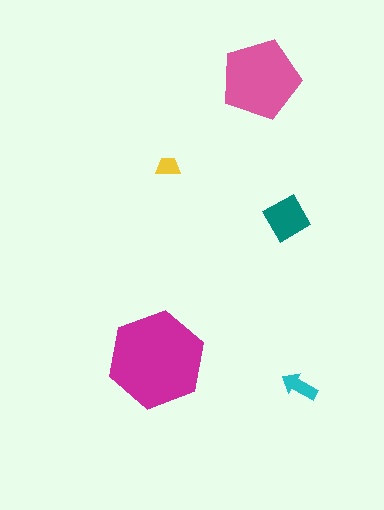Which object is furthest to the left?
The magenta hexagon is leftmost.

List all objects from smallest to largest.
The yellow trapezoid, the cyan arrow, the teal diamond, the pink pentagon, the magenta hexagon.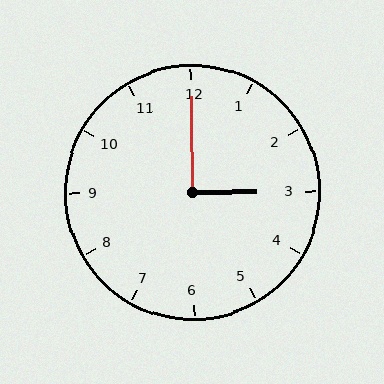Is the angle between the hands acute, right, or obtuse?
It is right.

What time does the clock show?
3:00.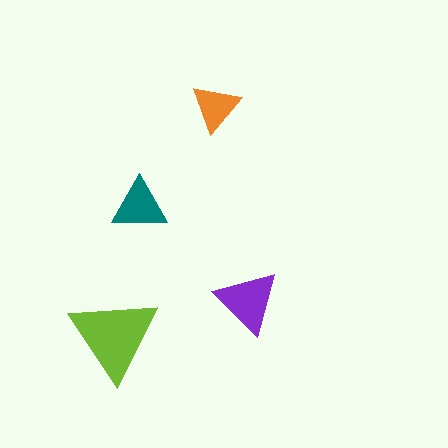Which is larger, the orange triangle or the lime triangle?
The lime one.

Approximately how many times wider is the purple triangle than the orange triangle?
About 1.5 times wider.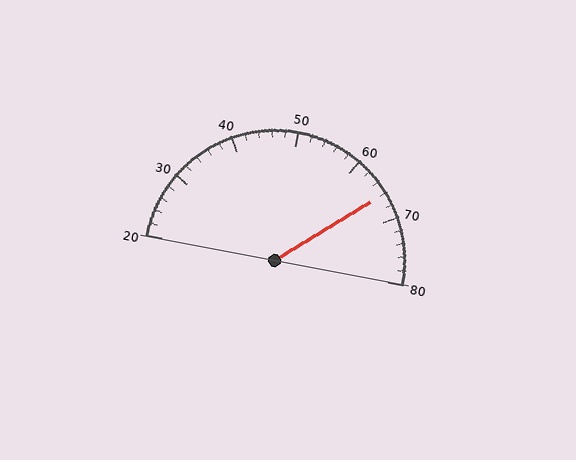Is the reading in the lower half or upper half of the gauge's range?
The reading is in the upper half of the range (20 to 80).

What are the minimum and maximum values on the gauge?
The gauge ranges from 20 to 80.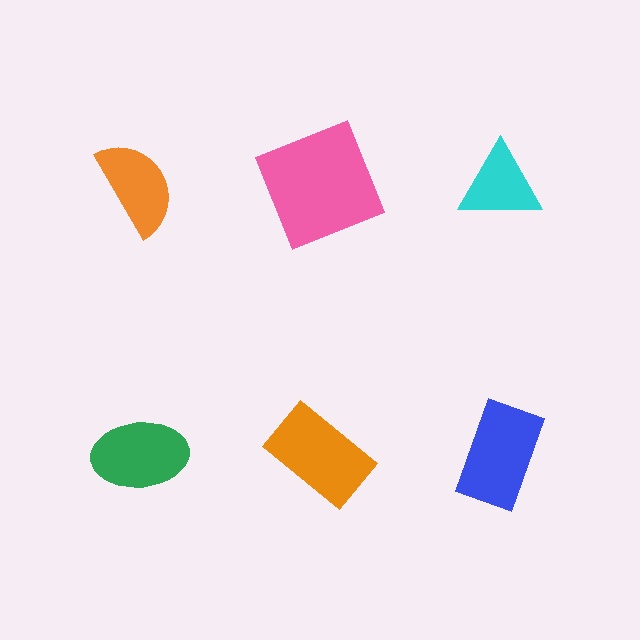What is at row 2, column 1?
A green ellipse.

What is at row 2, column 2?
An orange rectangle.